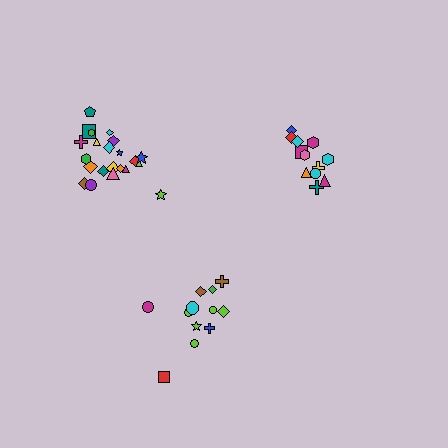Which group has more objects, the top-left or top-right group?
The top-left group.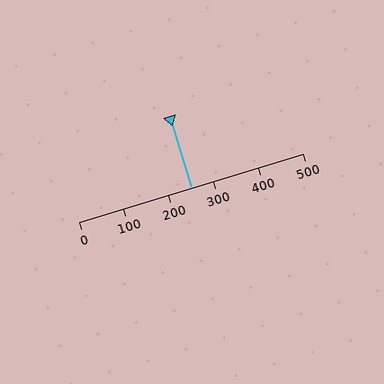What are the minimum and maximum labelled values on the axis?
The axis runs from 0 to 500.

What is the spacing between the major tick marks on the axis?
The major ticks are spaced 100 apart.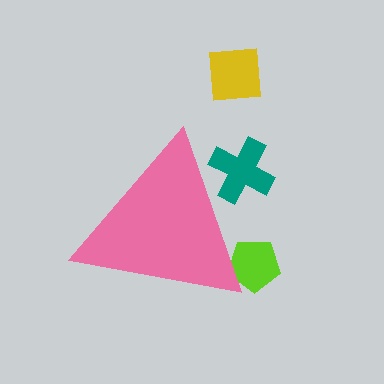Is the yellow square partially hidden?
No, the yellow square is fully visible.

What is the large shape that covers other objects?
A pink triangle.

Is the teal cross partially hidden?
Yes, the teal cross is partially hidden behind the pink triangle.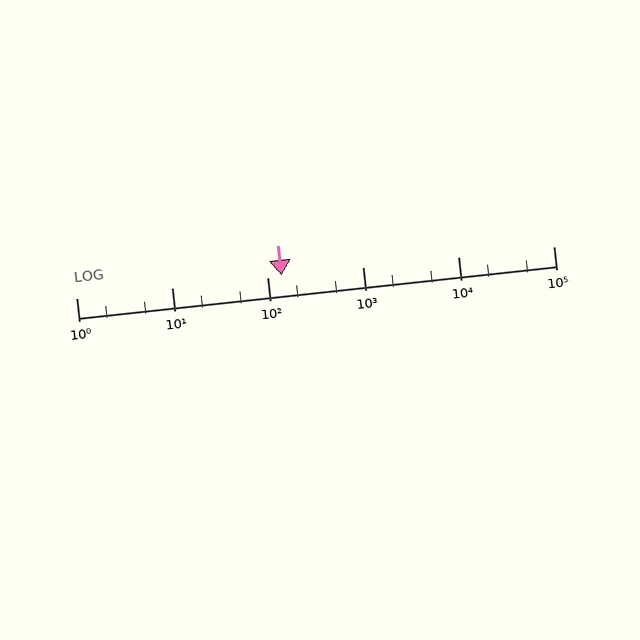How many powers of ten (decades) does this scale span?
The scale spans 5 decades, from 1 to 100000.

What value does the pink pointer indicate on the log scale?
The pointer indicates approximately 140.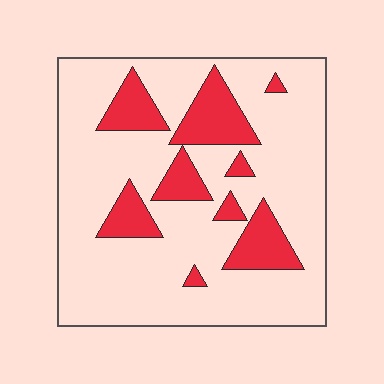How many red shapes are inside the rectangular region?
9.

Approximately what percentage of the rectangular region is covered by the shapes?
Approximately 20%.